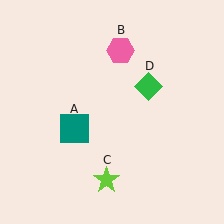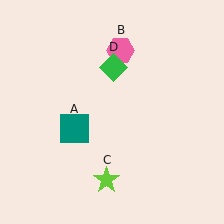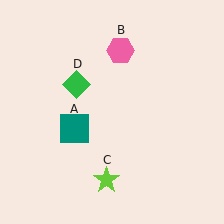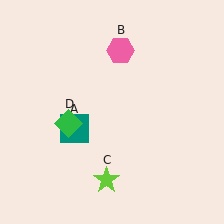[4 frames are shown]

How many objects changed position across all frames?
1 object changed position: green diamond (object D).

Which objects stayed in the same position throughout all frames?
Teal square (object A) and pink hexagon (object B) and lime star (object C) remained stationary.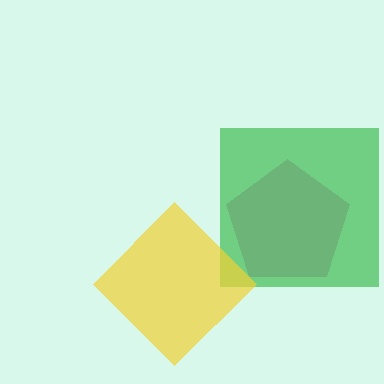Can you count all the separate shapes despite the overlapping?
Yes, there are 3 separate shapes.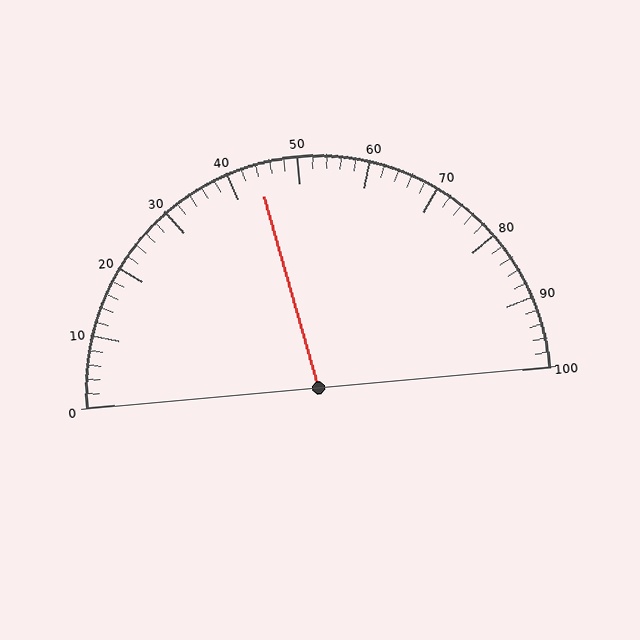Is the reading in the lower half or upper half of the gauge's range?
The reading is in the lower half of the range (0 to 100).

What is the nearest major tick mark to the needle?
The nearest major tick mark is 40.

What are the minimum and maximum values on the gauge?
The gauge ranges from 0 to 100.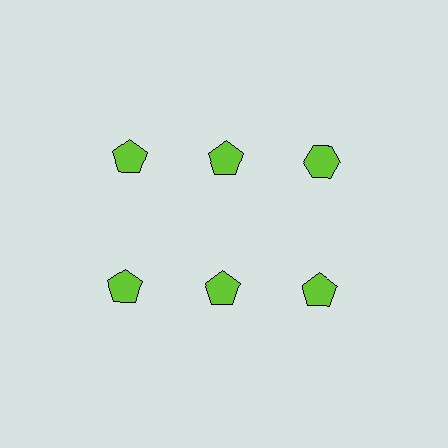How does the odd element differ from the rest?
It has a different shape: hexagon instead of pentagon.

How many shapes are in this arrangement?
There are 6 shapes arranged in a grid pattern.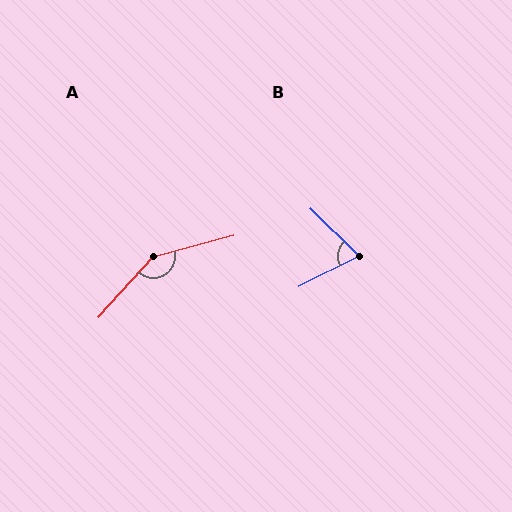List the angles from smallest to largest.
B (71°), A (147°).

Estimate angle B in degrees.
Approximately 71 degrees.